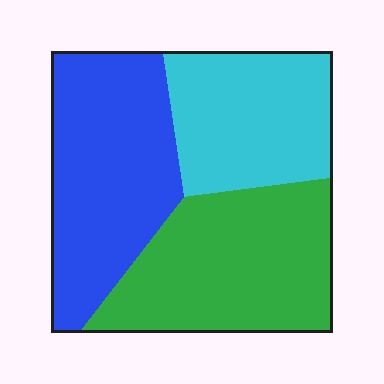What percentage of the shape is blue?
Blue covers 36% of the shape.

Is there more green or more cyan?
Green.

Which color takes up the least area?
Cyan, at roughly 25%.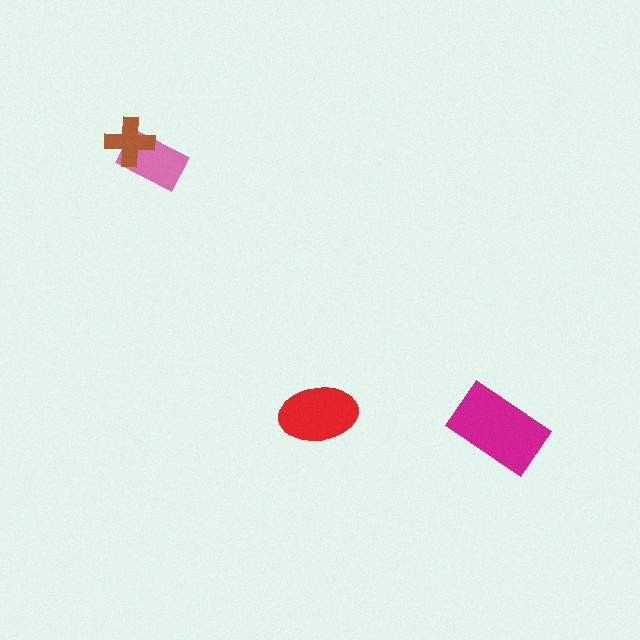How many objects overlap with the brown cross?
1 object overlaps with the brown cross.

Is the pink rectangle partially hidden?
Yes, it is partially covered by another shape.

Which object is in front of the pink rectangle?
The brown cross is in front of the pink rectangle.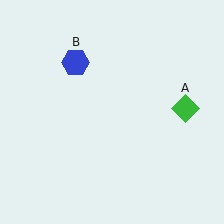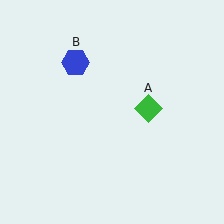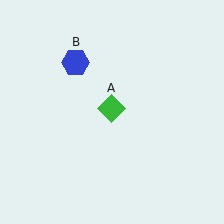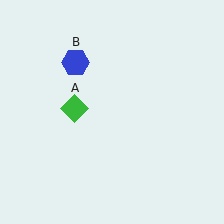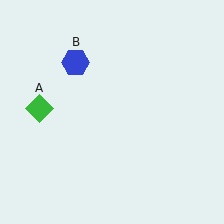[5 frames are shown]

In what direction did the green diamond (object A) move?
The green diamond (object A) moved left.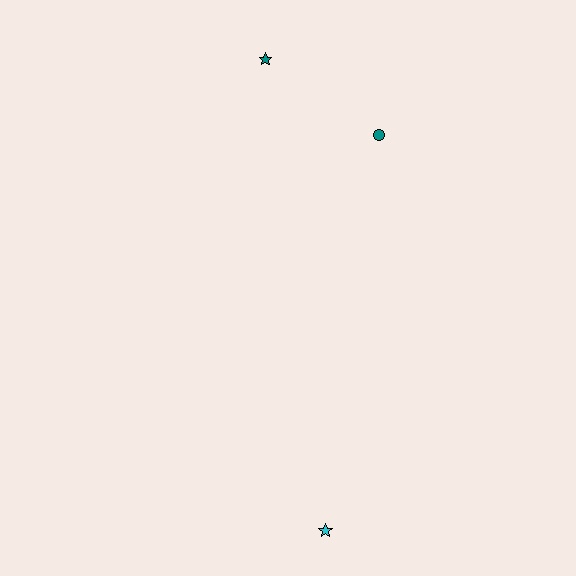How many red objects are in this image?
There are no red objects.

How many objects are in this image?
There are 3 objects.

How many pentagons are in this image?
There are no pentagons.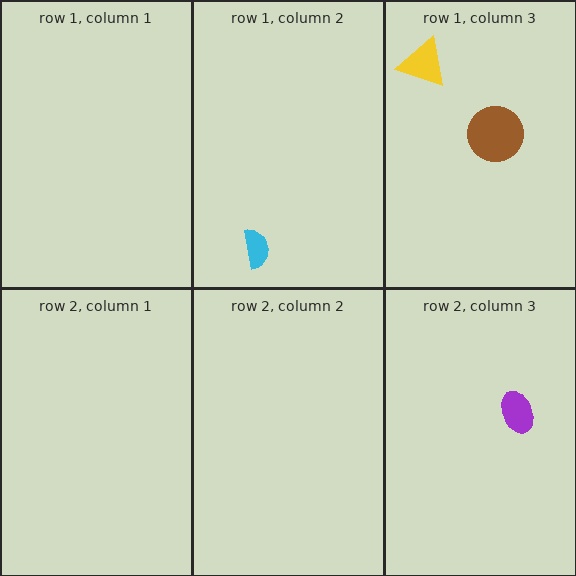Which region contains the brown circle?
The row 1, column 3 region.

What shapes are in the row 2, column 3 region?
The purple ellipse.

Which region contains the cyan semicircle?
The row 1, column 2 region.